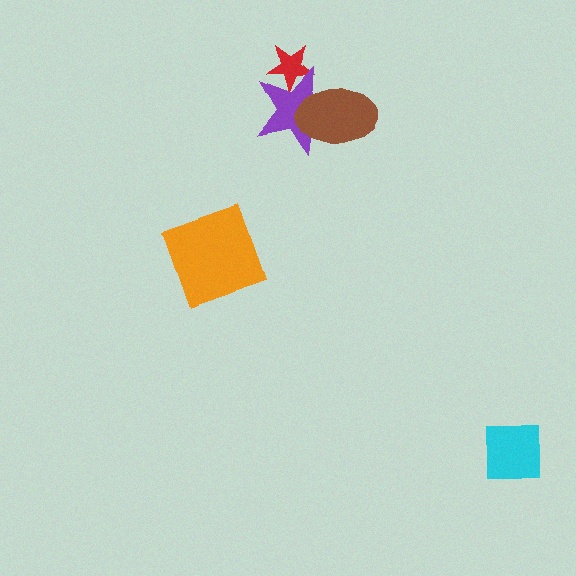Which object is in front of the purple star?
The brown ellipse is in front of the purple star.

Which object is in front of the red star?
The purple star is in front of the red star.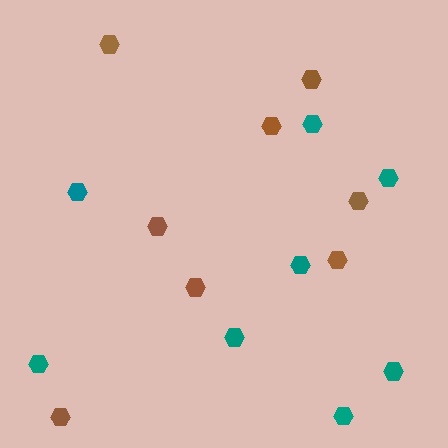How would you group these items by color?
There are 2 groups: one group of brown hexagons (8) and one group of teal hexagons (8).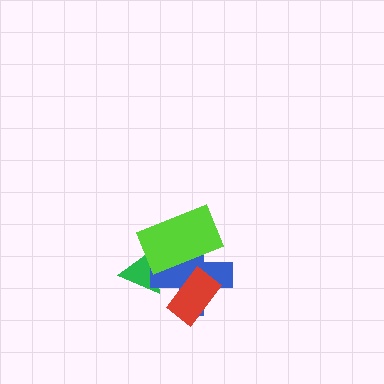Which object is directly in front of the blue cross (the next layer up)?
The red rectangle is directly in front of the blue cross.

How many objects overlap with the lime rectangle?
2 objects overlap with the lime rectangle.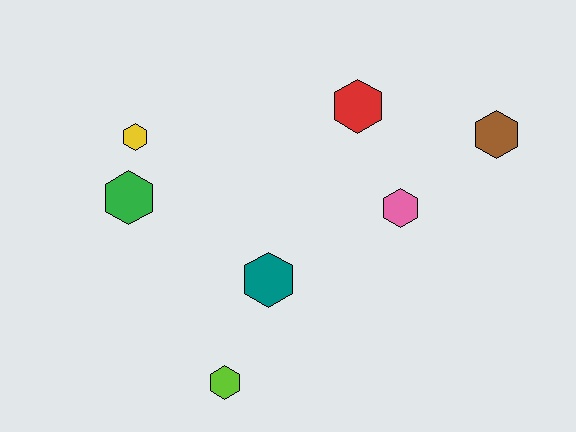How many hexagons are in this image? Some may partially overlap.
There are 7 hexagons.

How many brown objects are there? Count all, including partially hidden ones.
There is 1 brown object.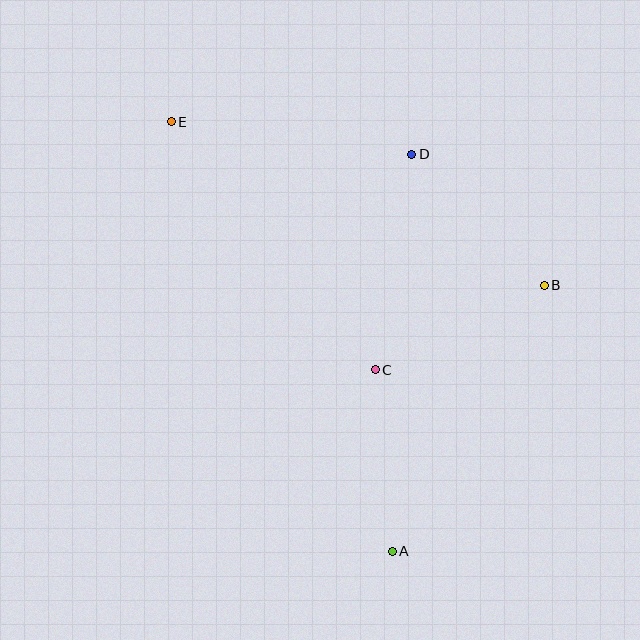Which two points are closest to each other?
Points A and C are closest to each other.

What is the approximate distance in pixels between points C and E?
The distance between C and E is approximately 321 pixels.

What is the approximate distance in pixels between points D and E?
The distance between D and E is approximately 242 pixels.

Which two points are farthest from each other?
Points A and E are farthest from each other.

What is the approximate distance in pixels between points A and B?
The distance between A and B is approximately 307 pixels.